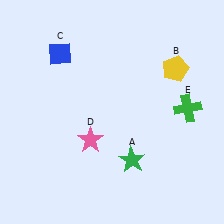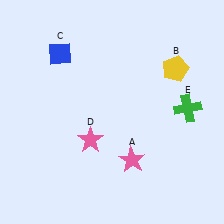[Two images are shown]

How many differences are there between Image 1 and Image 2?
There is 1 difference between the two images.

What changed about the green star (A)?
In Image 1, A is green. In Image 2, it changed to pink.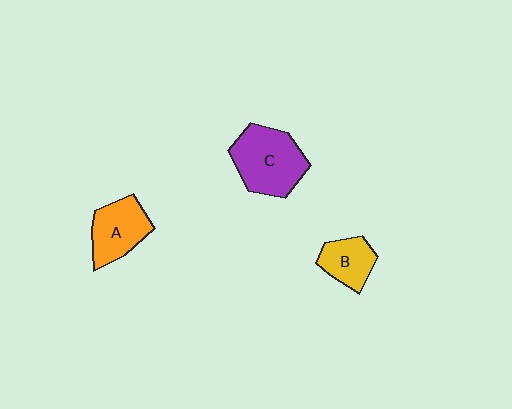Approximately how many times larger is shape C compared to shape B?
Approximately 1.9 times.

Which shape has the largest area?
Shape C (purple).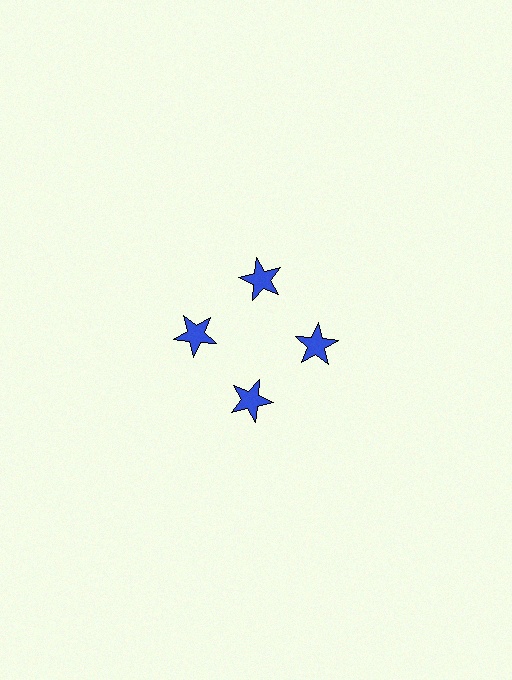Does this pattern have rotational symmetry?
Yes, this pattern has 4-fold rotational symmetry. It looks the same after rotating 90 degrees around the center.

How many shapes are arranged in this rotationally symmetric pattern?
There are 4 shapes, arranged in 4 groups of 1.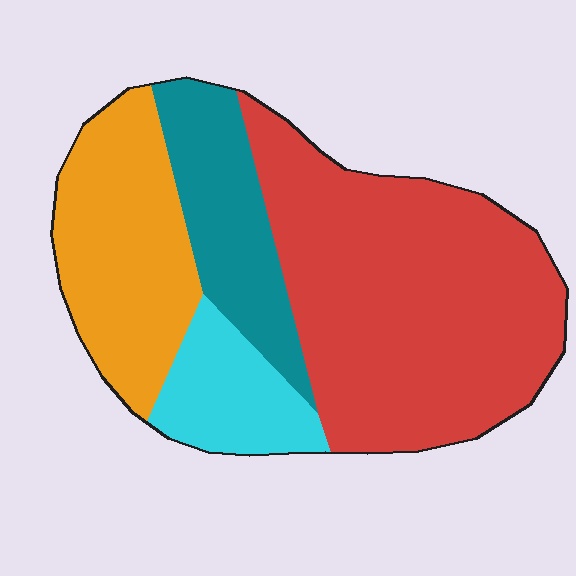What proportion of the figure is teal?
Teal covers roughly 15% of the figure.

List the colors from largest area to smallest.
From largest to smallest: red, orange, teal, cyan.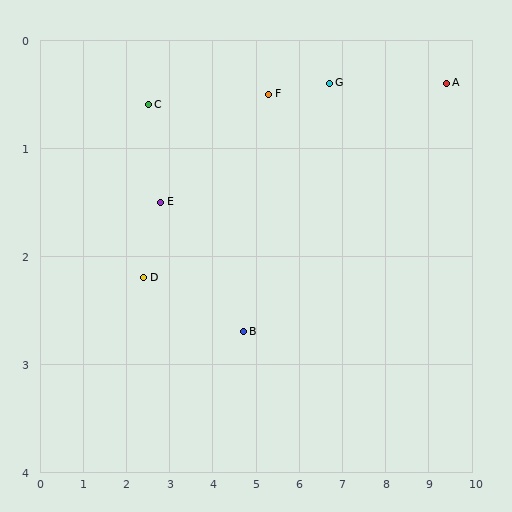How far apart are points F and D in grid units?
Points F and D are about 3.4 grid units apart.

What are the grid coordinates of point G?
Point G is at approximately (6.7, 0.4).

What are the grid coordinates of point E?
Point E is at approximately (2.8, 1.5).